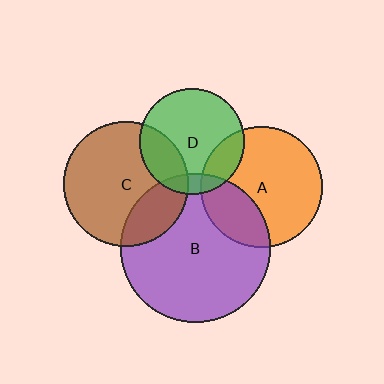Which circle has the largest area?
Circle B (purple).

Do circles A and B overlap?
Yes.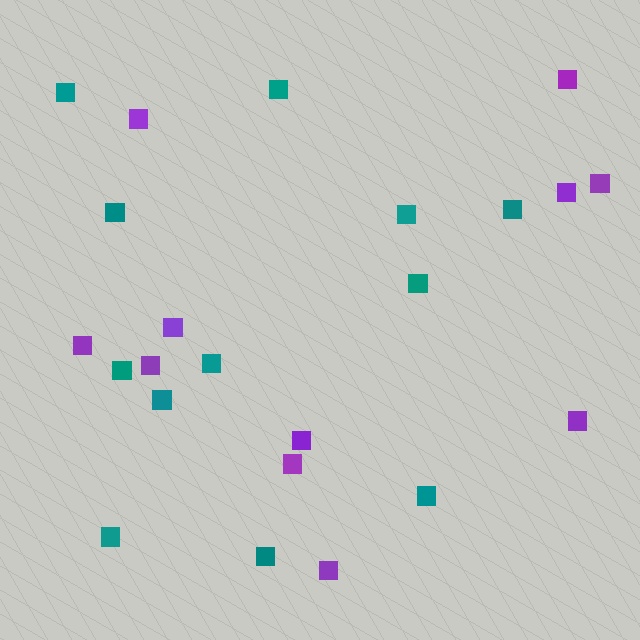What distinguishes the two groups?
There are 2 groups: one group of purple squares (11) and one group of teal squares (12).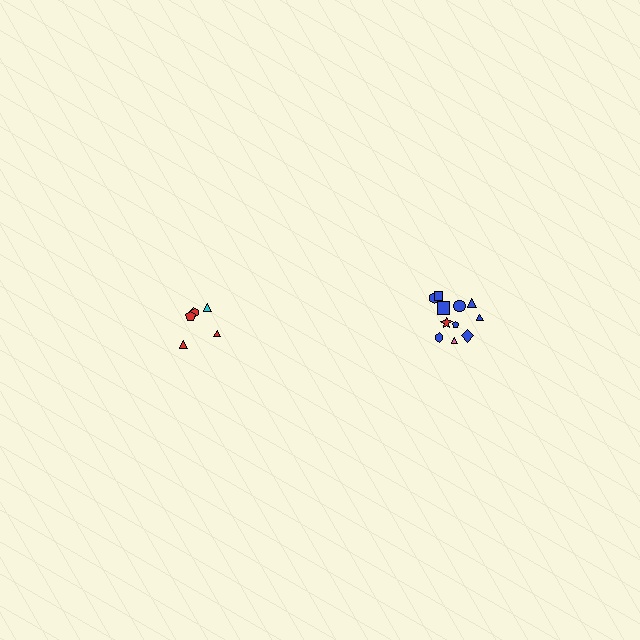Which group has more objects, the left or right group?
The right group.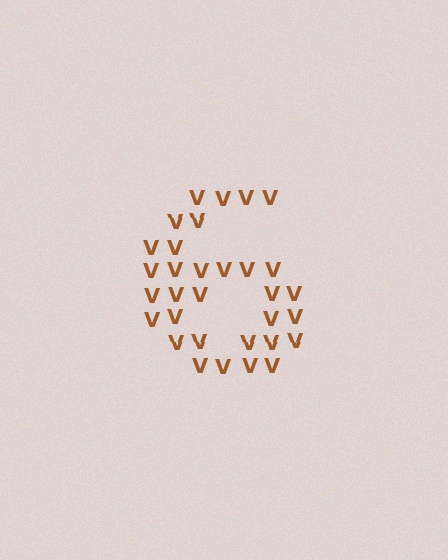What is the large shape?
The large shape is the digit 6.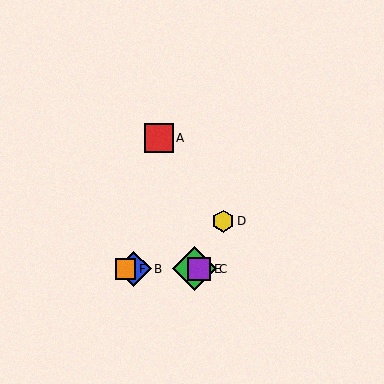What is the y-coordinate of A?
Object A is at y≈138.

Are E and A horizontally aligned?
No, E is at y≈269 and A is at y≈138.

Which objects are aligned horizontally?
Objects B, C, E, F are aligned horizontally.